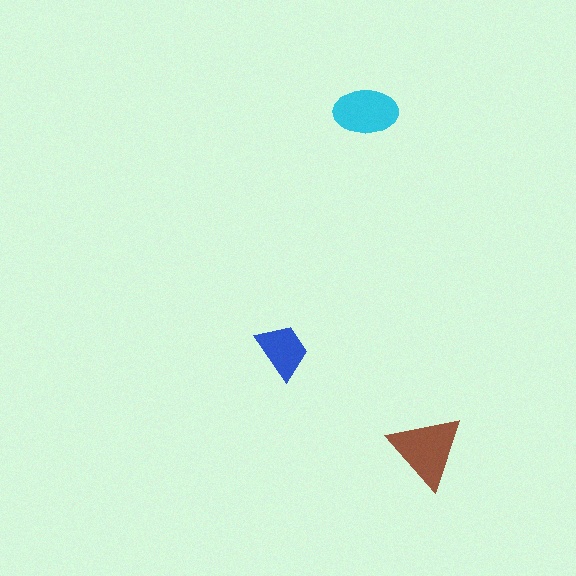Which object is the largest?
The brown triangle.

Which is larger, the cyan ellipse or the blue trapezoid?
The cyan ellipse.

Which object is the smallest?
The blue trapezoid.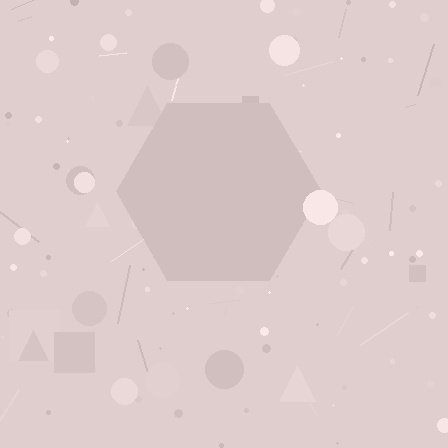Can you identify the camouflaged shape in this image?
The camouflaged shape is a hexagon.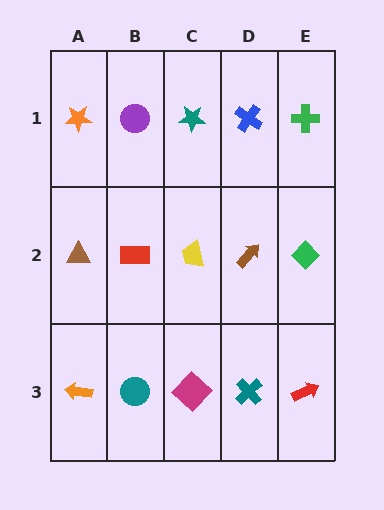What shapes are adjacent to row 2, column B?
A purple circle (row 1, column B), a teal circle (row 3, column B), a brown triangle (row 2, column A), a yellow trapezoid (row 2, column C).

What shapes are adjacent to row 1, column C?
A yellow trapezoid (row 2, column C), a purple circle (row 1, column B), a blue cross (row 1, column D).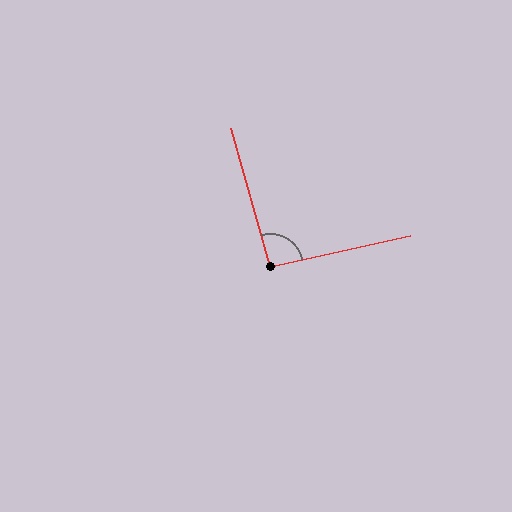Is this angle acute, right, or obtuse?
It is approximately a right angle.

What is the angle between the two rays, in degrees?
Approximately 93 degrees.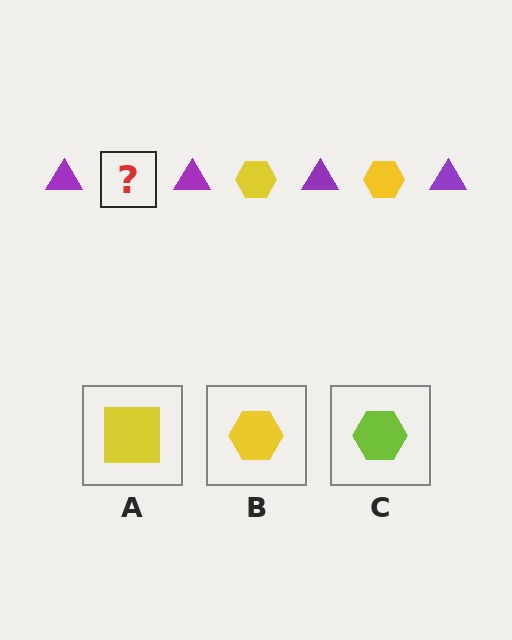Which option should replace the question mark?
Option B.